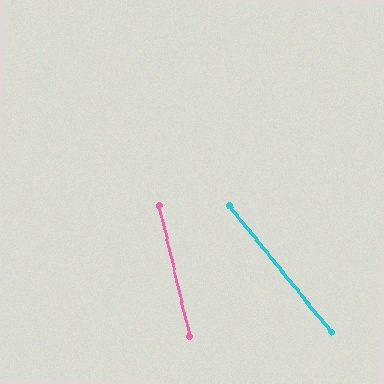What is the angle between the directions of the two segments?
Approximately 26 degrees.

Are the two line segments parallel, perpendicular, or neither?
Neither parallel nor perpendicular — they differ by about 26°.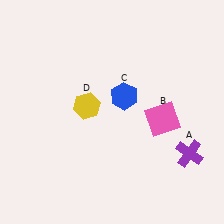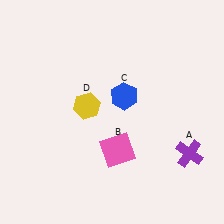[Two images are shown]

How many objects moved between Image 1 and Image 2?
1 object moved between the two images.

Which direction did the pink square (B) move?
The pink square (B) moved left.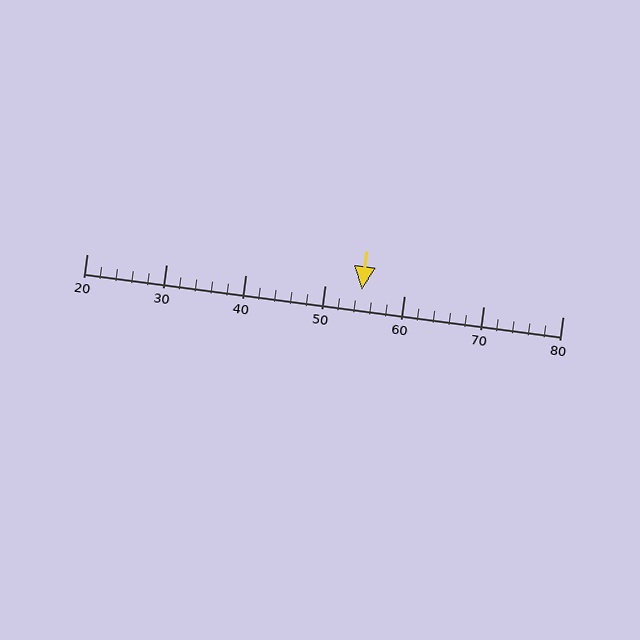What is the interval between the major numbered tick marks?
The major tick marks are spaced 10 units apart.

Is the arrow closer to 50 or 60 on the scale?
The arrow is closer to 50.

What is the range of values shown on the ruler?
The ruler shows values from 20 to 80.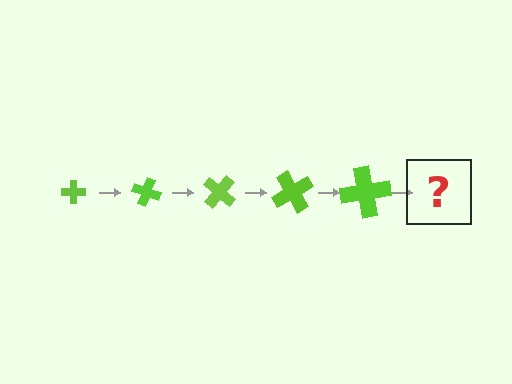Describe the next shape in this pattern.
It should be a cross, larger than the previous one and rotated 100 degrees from the start.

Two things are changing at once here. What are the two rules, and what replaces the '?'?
The two rules are that the cross grows larger each step and it rotates 20 degrees each step. The '?' should be a cross, larger than the previous one and rotated 100 degrees from the start.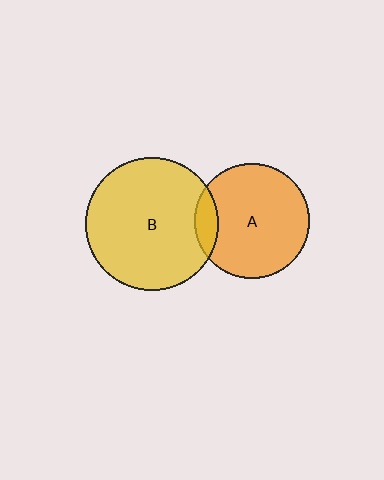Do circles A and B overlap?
Yes.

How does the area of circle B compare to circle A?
Approximately 1.4 times.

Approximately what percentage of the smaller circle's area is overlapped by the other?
Approximately 10%.